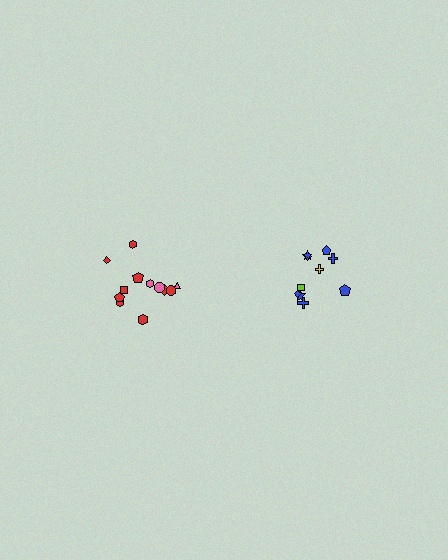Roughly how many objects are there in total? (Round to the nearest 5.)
Roughly 20 objects in total.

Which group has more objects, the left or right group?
The left group.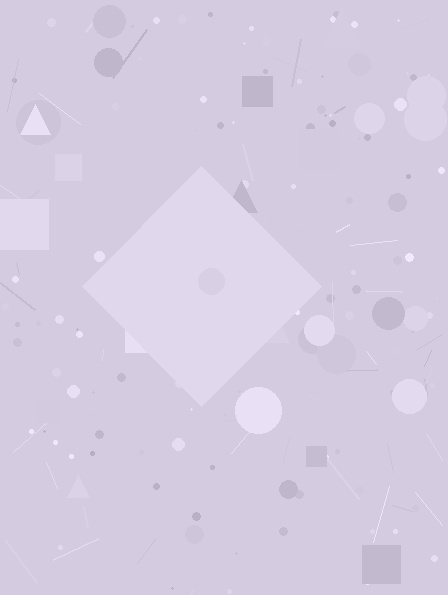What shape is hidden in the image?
A diamond is hidden in the image.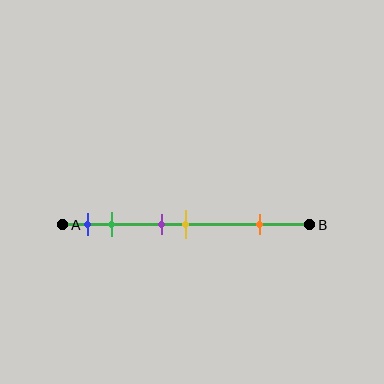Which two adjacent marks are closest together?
The purple and yellow marks are the closest adjacent pair.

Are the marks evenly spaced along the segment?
No, the marks are not evenly spaced.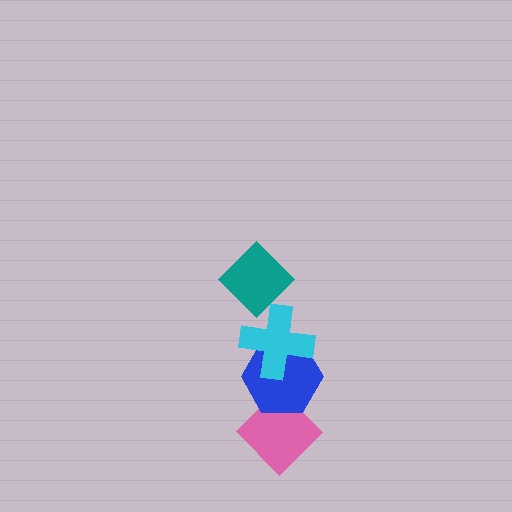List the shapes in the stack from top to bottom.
From top to bottom: the teal diamond, the cyan cross, the blue hexagon, the pink diamond.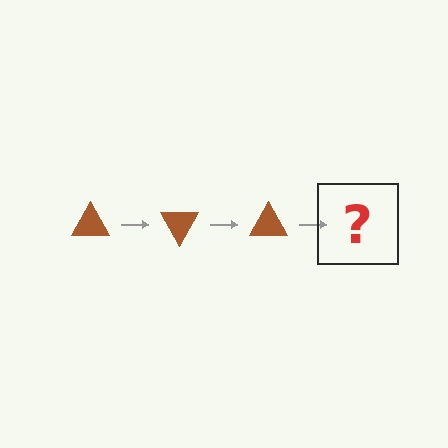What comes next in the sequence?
The next element should be a brown triangle rotated 180 degrees.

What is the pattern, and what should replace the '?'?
The pattern is that the triangle rotates 60 degrees each step. The '?' should be a brown triangle rotated 180 degrees.